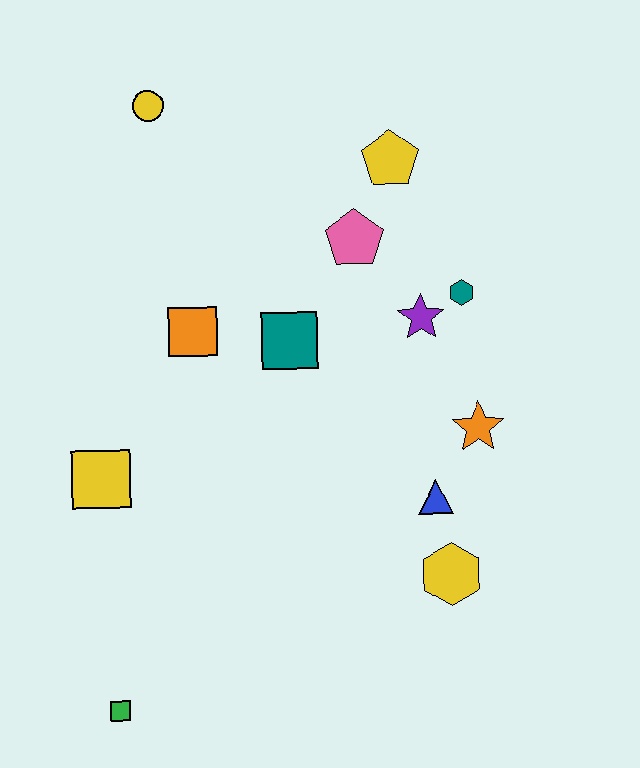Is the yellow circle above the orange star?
Yes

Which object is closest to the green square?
The yellow square is closest to the green square.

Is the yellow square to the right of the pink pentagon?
No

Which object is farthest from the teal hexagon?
The green square is farthest from the teal hexagon.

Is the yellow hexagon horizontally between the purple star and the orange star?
Yes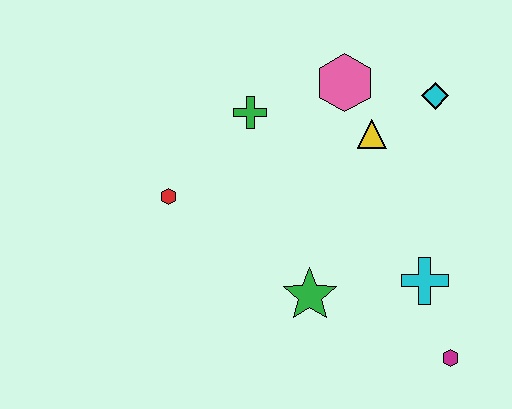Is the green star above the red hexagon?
No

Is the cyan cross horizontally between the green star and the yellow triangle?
No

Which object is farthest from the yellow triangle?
The magenta hexagon is farthest from the yellow triangle.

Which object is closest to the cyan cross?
The magenta hexagon is closest to the cyan cross.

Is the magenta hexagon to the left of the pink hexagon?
No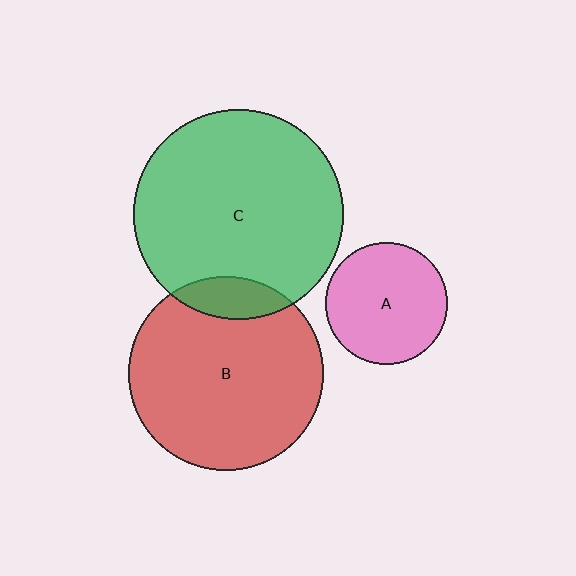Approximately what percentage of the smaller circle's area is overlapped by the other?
Approximately 10%.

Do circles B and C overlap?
Yes.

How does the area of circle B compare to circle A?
Approximately 2.5 times.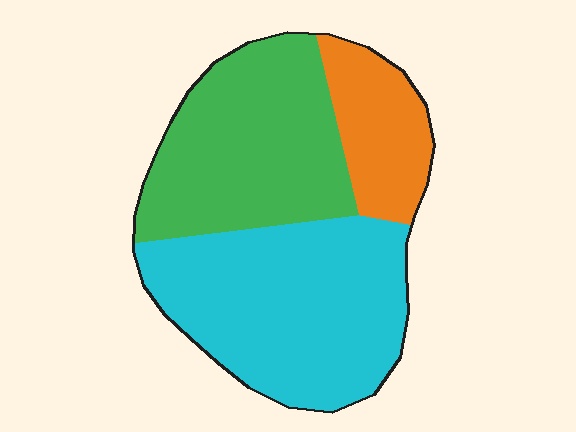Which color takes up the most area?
Cyan, at roughly 45%.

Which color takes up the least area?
Orange, at roughly 15%.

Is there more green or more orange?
Green.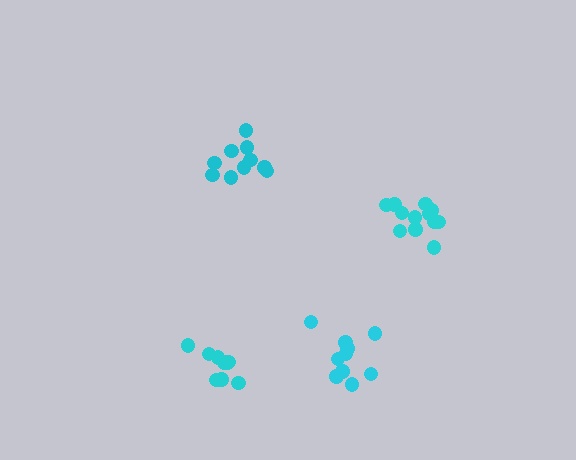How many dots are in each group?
Group 1: 12 dots, Group 2: 10 dots, Group 3: 10 dots, Group 4: 9 dots (41 total).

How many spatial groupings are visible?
There are 4 spatial groupings.